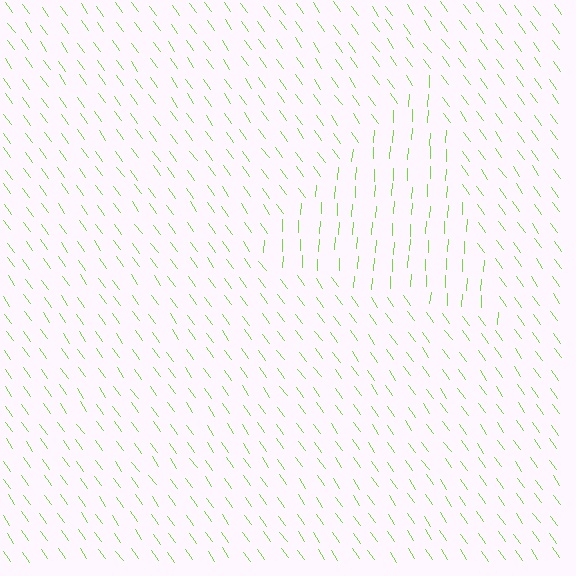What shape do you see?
I see a triangle.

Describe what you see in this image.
The image is filled with small lime line segments. A triangle region in the image has lines oriented differently from the surrounding lines, creating a visible texture boundary.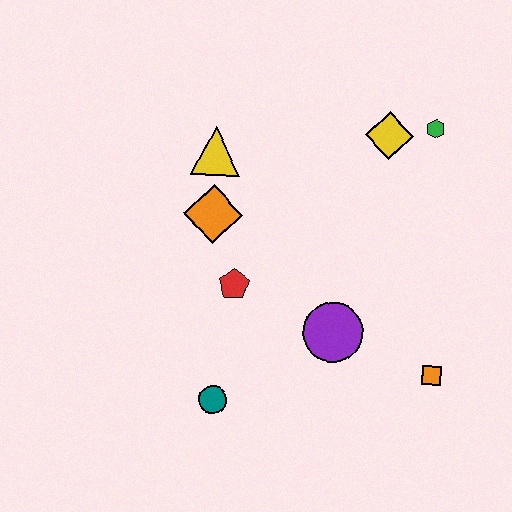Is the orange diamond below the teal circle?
No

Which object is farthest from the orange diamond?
The orange square is farthest from the orange diamond.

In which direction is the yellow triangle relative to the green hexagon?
The yellow triangle is to the left of the green hexagon.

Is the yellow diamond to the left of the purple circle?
No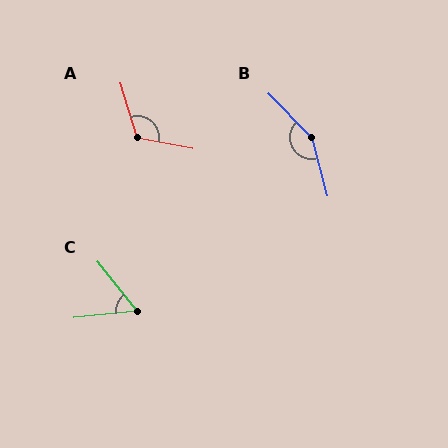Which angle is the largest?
B, at approximately 150 degrees.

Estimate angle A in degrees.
Approximately 118 degrees.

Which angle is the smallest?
C, at approximately 57 degrees.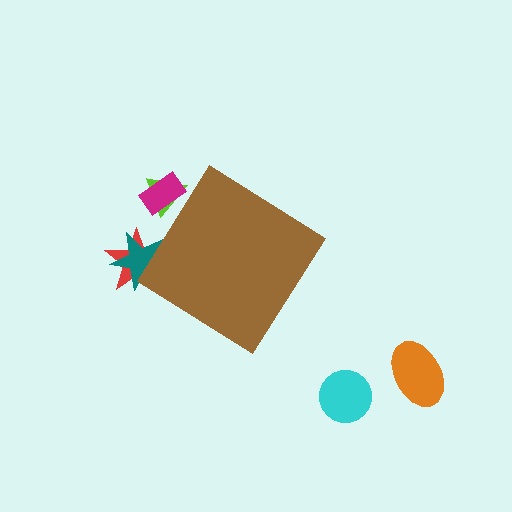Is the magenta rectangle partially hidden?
Yes, the magenta rectangle is partially hidden behind the brown diamond.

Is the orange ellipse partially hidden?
No, the orange ellipse is fully visible.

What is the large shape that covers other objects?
A brown diamond.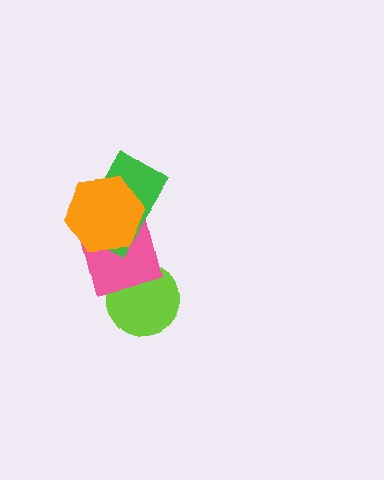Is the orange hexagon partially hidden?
No, no other shape covers it.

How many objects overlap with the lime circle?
1 object overlaps with the lime circle.